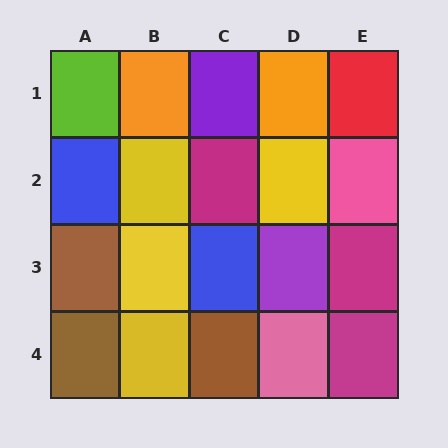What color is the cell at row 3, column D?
Purple.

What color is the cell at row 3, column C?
Blue.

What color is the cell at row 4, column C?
Brown.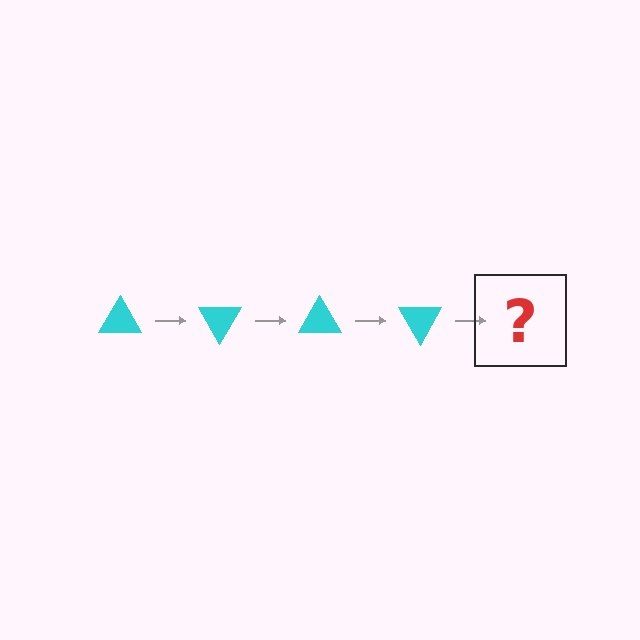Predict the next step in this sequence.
The next step is a cyan triangle rotated 240 degrees.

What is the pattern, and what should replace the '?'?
The pattern is that the triangle rotates 60 degrees each step. The '?' should be a cyan triangle rotated 240 degrees.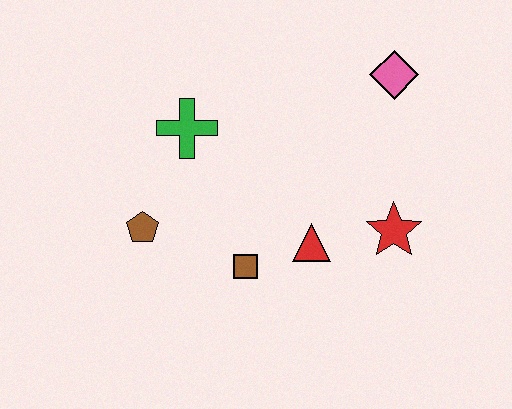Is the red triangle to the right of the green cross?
Yes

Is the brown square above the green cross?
No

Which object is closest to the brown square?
The red triangle is closest to the brown square.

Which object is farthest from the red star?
The brown pentagon is farthest from the red star.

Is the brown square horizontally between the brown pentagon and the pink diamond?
Yes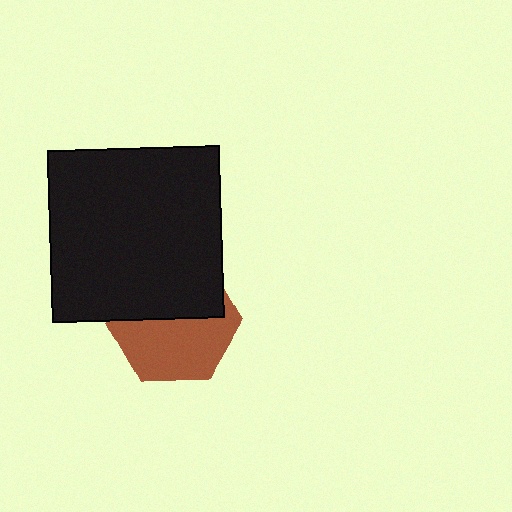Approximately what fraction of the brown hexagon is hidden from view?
Roughly 47% of the brown hexagon is hidden behind the black square.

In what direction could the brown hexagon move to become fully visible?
The brown hexagon could move down. That would shift it out from behind the black square entirely.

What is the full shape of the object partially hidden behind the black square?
The partially hidden object is a brown hexagon.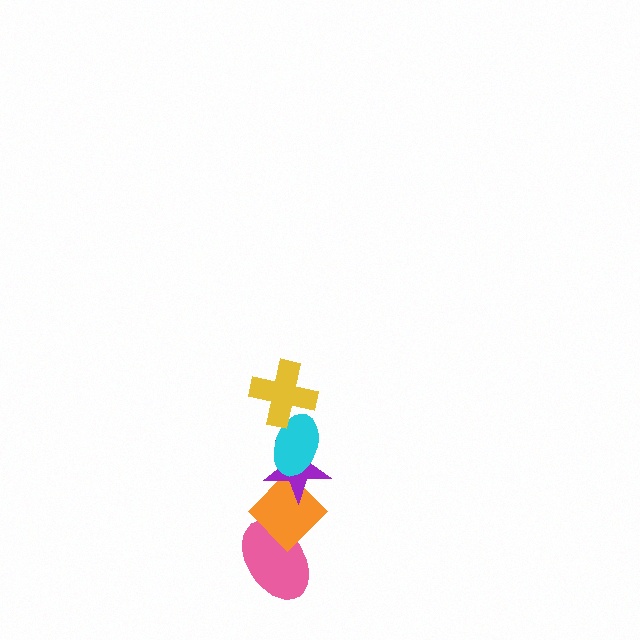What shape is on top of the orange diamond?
The purple star is on top of the orange diamond.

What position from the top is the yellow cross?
The yellow cross is 1st from the top.